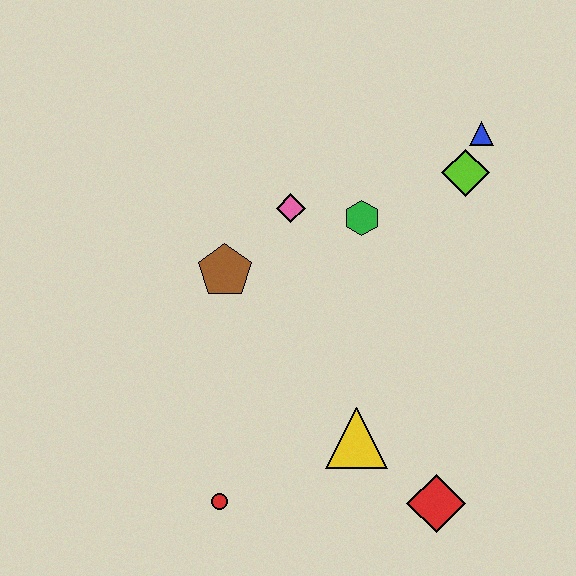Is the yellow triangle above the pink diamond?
No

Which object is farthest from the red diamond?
The blue triangle is farthest from the red diamond.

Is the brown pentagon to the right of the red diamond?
No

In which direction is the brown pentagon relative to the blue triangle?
The brown pentagon is to the left of the blue triangle.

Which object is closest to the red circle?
The yellow triangle is closest to the red circle.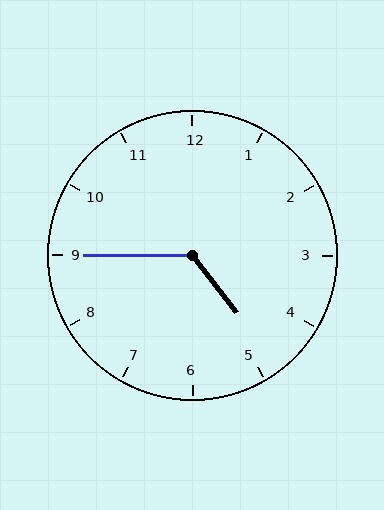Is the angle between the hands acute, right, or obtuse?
It is obtuse.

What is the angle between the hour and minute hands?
Approximately 128 degrees.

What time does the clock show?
4:45.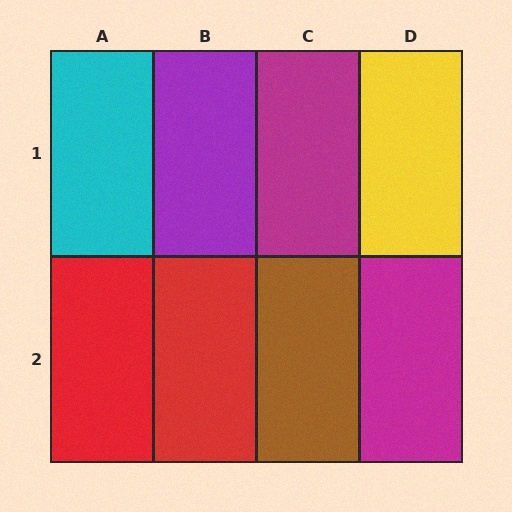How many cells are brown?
1 cell is brown.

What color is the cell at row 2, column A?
Red.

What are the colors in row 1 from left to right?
Cyan, purple, magenta, yellow.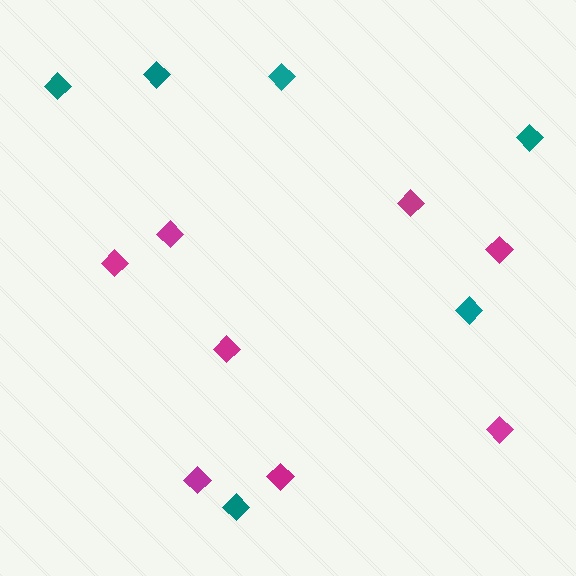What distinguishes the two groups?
There are 2 groups: one group of teal diamonds (6) and one group of magenta diamonds (8).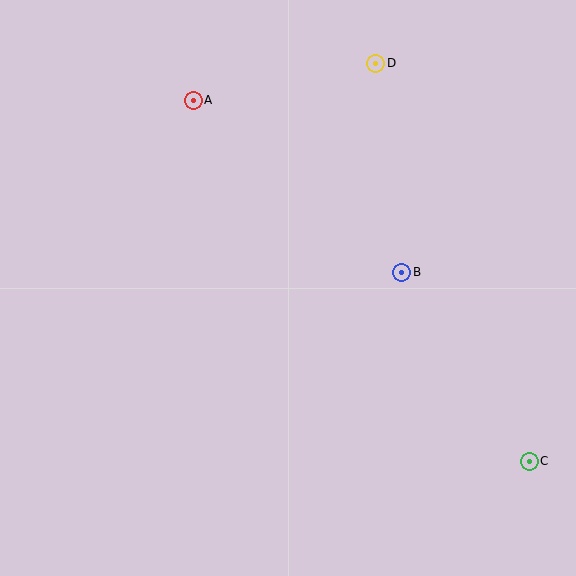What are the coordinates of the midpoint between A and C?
The midpoint between A and C is at (361, 281).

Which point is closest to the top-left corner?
Point A is closest to the top-left corner.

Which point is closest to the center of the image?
Point B at (402, 272) is closest to the center.